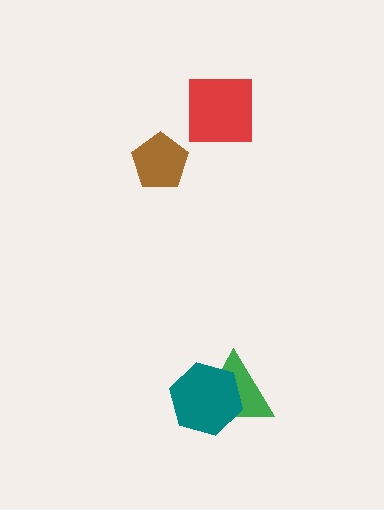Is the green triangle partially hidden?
Yes, it is partially covered by another shape.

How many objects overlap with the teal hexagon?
1 object overlaps with the teal hexagon.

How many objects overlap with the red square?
0 objects overlap with the red square.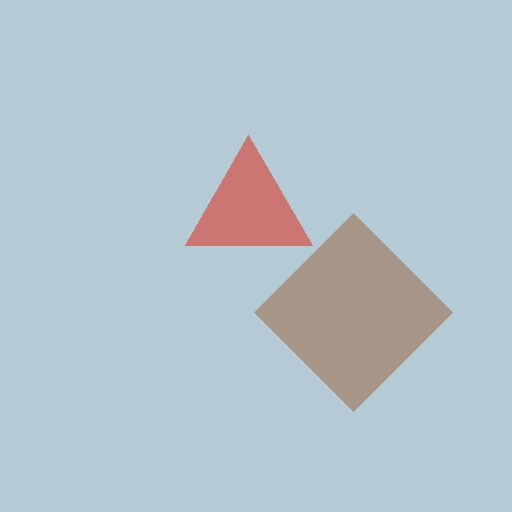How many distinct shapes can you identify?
There are 2 distinct shapes: a brown diamond, a red triangle.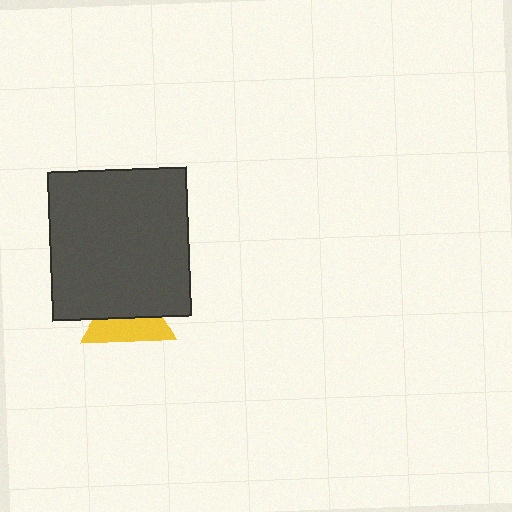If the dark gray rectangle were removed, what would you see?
You would see the complete yellow triangle.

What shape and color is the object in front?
The object in front is a dark gray rectangle.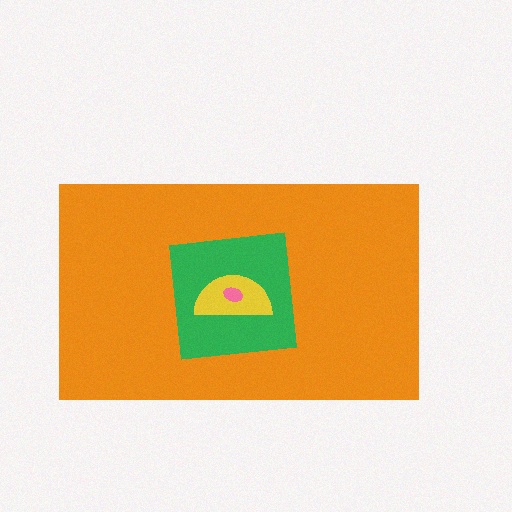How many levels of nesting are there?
4.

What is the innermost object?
The pink ellipse.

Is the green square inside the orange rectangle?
Yes.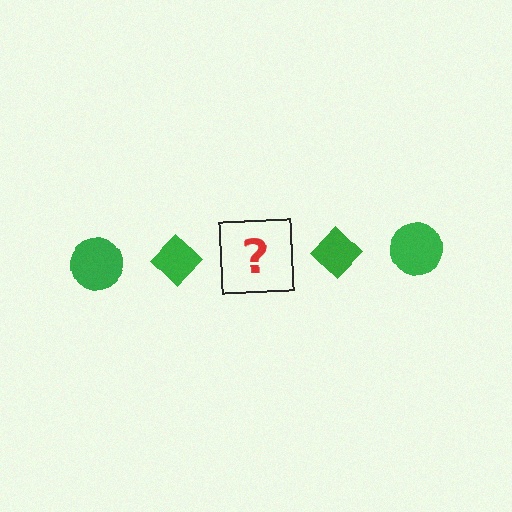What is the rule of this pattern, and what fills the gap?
The rule is that the pattern cycles through circle, diamond shapes in green. The gap should be filled with a green circle.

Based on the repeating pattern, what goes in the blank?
The blank should be a green circle.